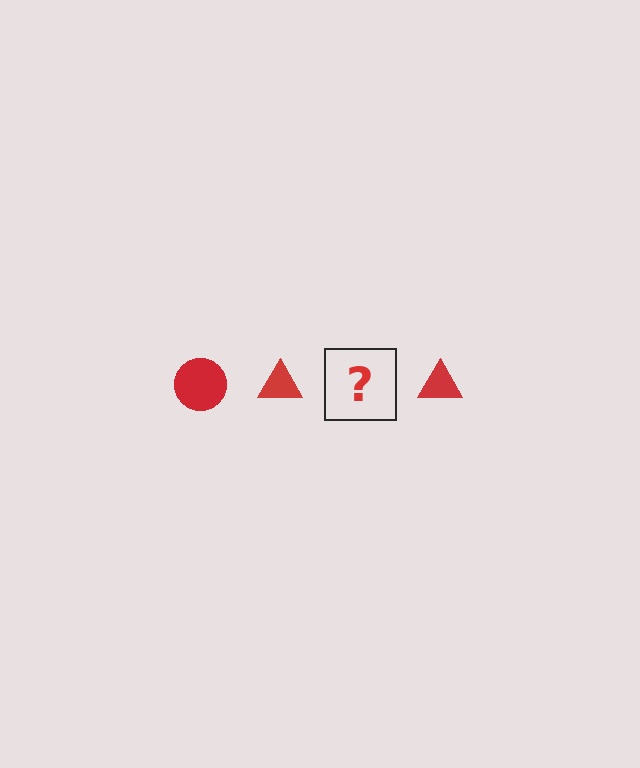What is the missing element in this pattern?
The missing element is a red circle.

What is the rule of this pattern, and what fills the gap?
The rule is that the pattern cycles through circle, triangle shapes in red. The gap should be filled with a red circle.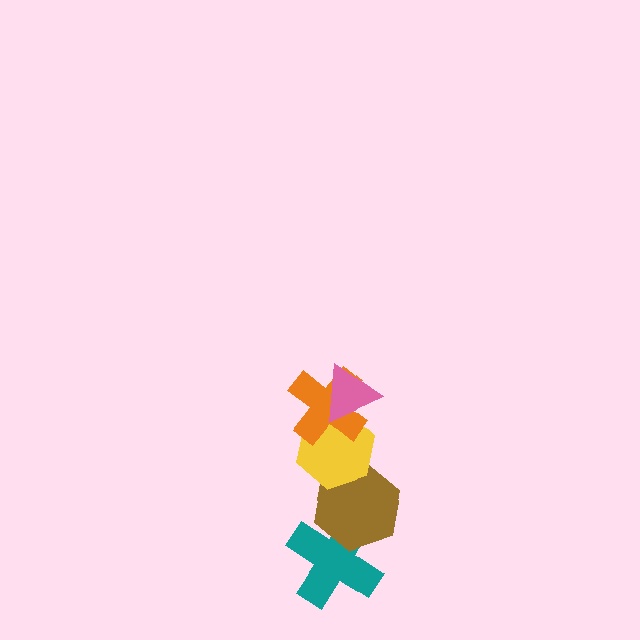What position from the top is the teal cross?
The teal cross is 5th from the top.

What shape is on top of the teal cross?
The brown hexagon is on top of the teal cross.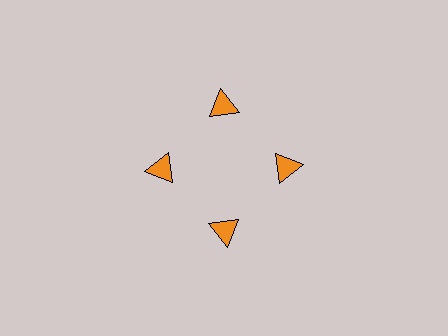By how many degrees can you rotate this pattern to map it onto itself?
The pattern maps onto itself every 90 degrees of rotation.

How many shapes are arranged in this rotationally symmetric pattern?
There are 4 shapes, arranged in 4 groups of 1.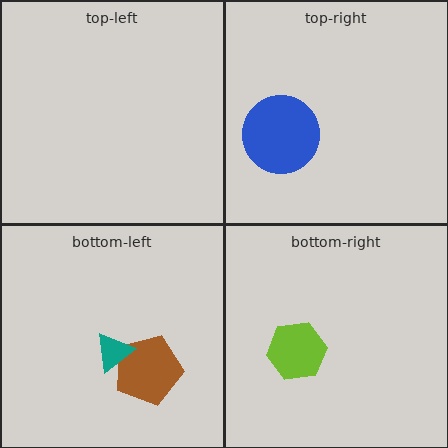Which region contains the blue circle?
The top-right region.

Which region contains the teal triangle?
The bottom-left region.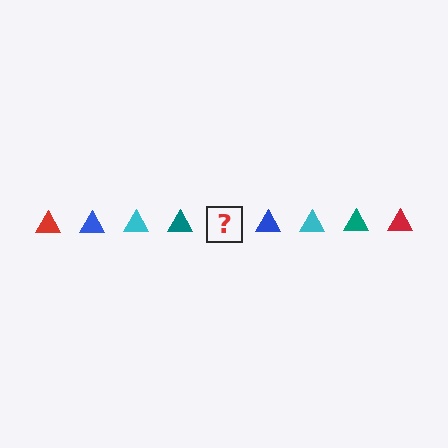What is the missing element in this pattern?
The missing element is a red triangle.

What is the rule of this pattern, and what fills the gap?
The rule is that the pattern cycles through red, blue, cyan, teal triangles. The gap should be filled with a red triangle.